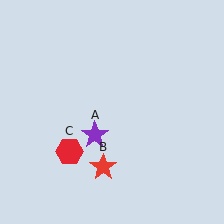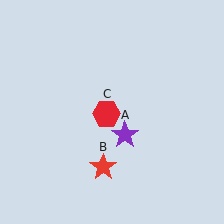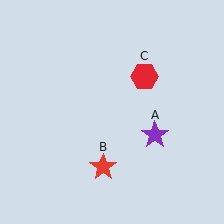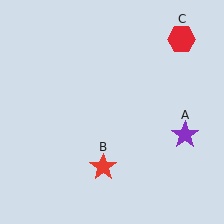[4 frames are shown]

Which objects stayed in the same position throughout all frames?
Red star (object B) remained stationary.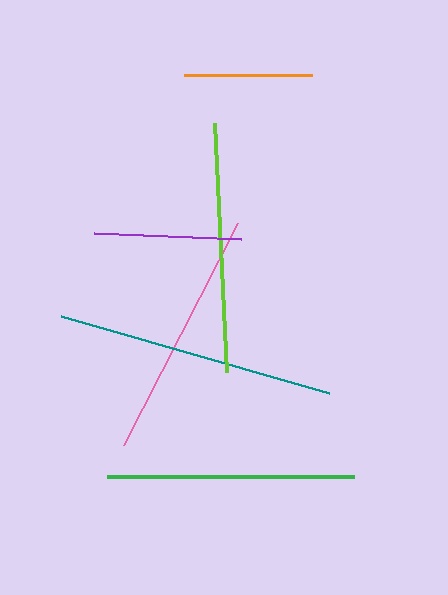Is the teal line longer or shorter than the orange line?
The teal line is longer than the orange line.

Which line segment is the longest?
The teal line is the longest at approximately 279 pixels.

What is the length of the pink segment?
The pink segment is approximately 250 pixels long.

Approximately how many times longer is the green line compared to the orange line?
The green line is approximately 1.9 times the length of the orange line.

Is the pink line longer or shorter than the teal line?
The teal line is longer than the pink line.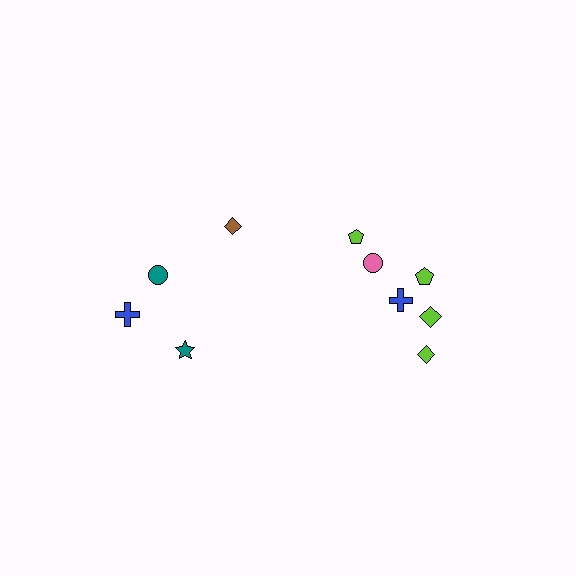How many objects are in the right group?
There are 6 objects.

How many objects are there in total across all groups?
There are 10 objects.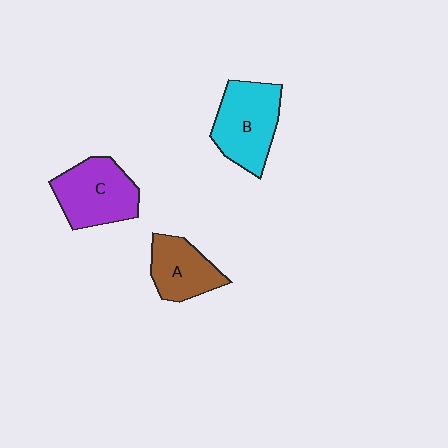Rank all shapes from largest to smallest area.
From largest to smallest: B (cyan), C (purple), A (brown).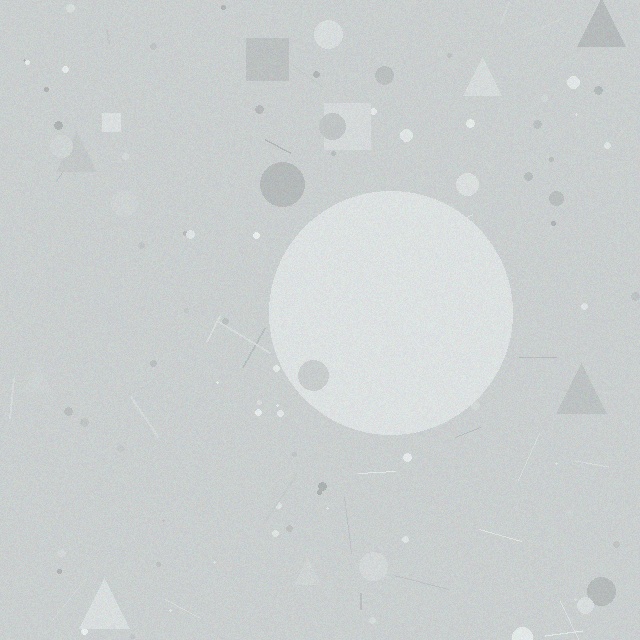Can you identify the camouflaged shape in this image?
The camouflaged shape is a circle.